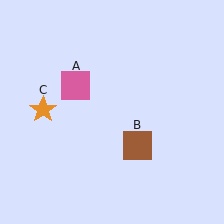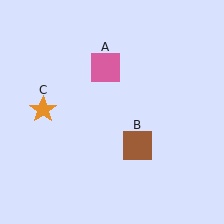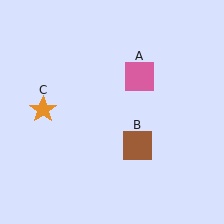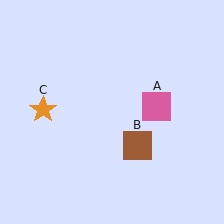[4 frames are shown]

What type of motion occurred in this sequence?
The pink square (object A) rotated clockwise around the center of the scene.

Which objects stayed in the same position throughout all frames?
Brown square (object B) and orange star (object C) remained stationary.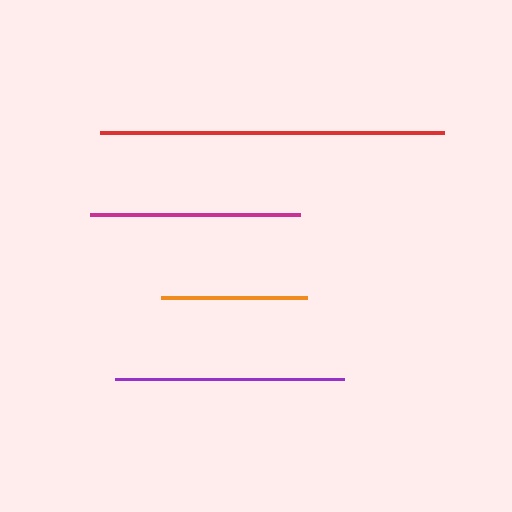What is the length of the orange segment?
The orange segment is approximately 146 pixels long.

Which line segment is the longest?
The red line is the longest at approximately 344 pixels.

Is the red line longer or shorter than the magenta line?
The red line is longer than the magenta line.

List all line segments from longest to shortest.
From longest to shortest: red, purple, magenta, orange.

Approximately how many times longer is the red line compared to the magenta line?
The red line is approximately 1.6 times the length of the magenta line.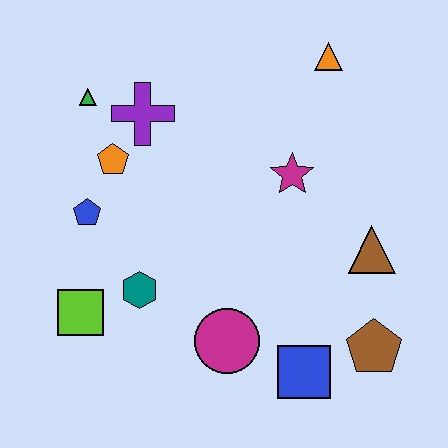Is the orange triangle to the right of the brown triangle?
No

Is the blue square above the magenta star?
No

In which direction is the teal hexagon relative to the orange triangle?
The teal hexagon is below the orange triangle.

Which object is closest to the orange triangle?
The magenta star is closest to the orange triangle.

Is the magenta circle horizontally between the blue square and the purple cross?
Yes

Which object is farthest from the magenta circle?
The orange triangle is farthest from the magenta circle.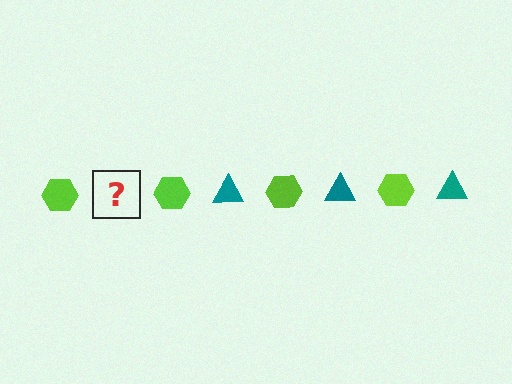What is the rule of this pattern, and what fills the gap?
The rule is that the pattern alternates between lime hexagon and teal triangle. The gap should be filled with a teal triangle.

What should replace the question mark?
The question mark should be replaced with a teal triangle.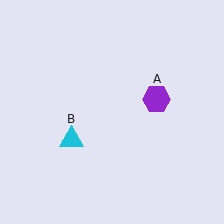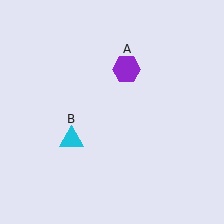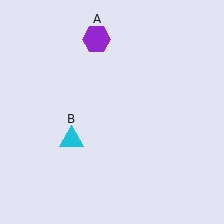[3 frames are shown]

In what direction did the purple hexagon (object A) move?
The purple hexagon (object A) moved up and to the left.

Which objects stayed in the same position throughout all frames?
Cyan triangle (object B) remained stationary.